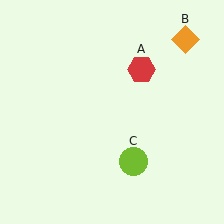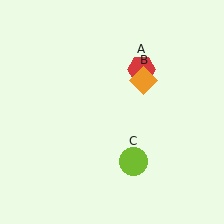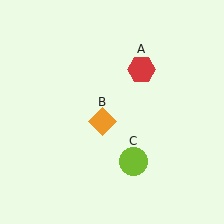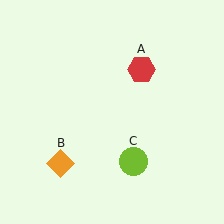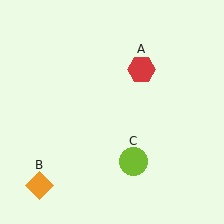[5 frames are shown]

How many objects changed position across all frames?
1 object changed position: orange diamond (object B).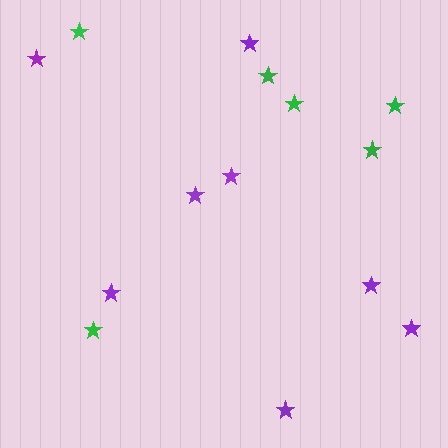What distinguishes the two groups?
There are 2 groups: one group of purple stars (8) and one group of green stars (6).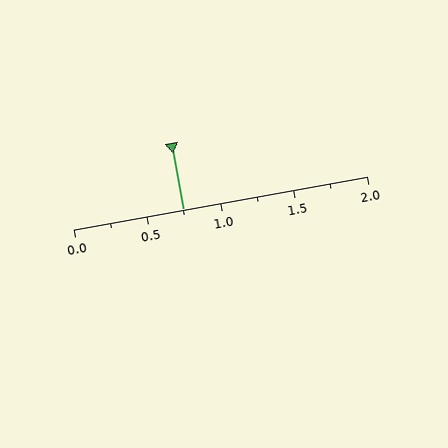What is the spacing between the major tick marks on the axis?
The major ticks are spaced 0.5 apart.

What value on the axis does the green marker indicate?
The marker indicates approximately 0.75.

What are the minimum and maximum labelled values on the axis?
The axis runs from 0.0 to 2.0.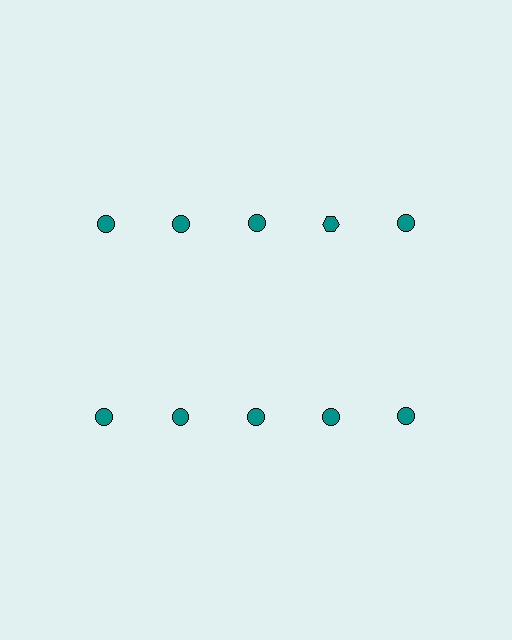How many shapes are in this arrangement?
There are 10 shapes arranged in a grid pattern.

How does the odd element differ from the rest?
It has a different shape: hexagon instead of circle.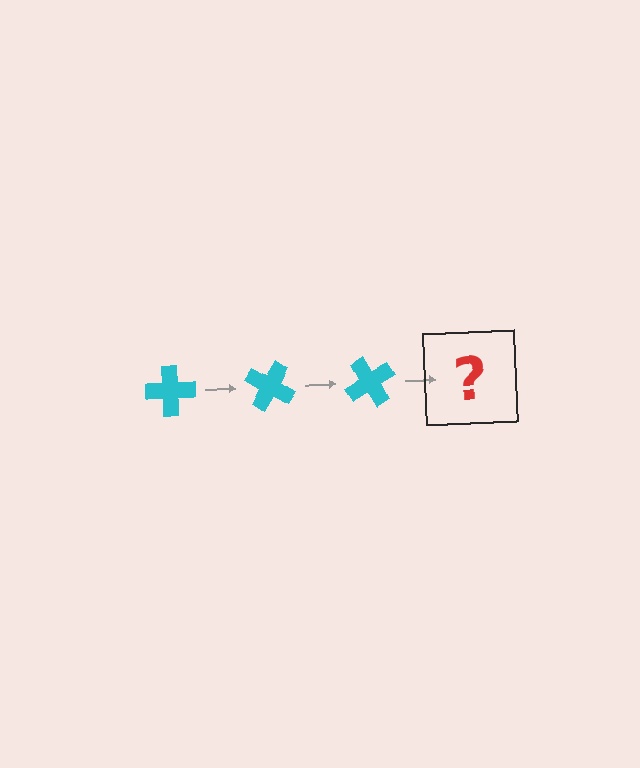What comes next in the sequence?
The next element should be a cyan cross rotated 90 degrees.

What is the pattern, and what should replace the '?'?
The pattern is that the cross rotates 30 degrees each step. The '?' should be a cyan cross rotated 90 degrees.